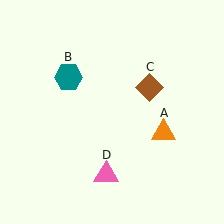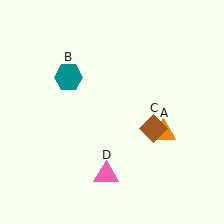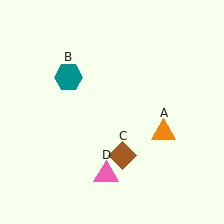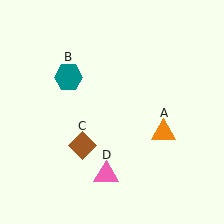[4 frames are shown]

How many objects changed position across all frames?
1 object changed position: brown diamond (object C).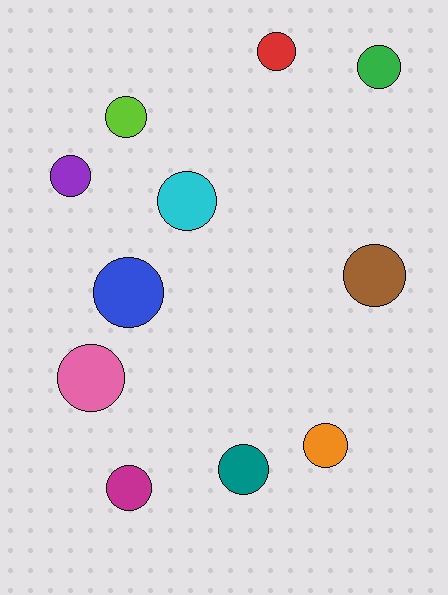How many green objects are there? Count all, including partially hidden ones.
There is 1 green object.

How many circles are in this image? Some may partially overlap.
There are 11 circles.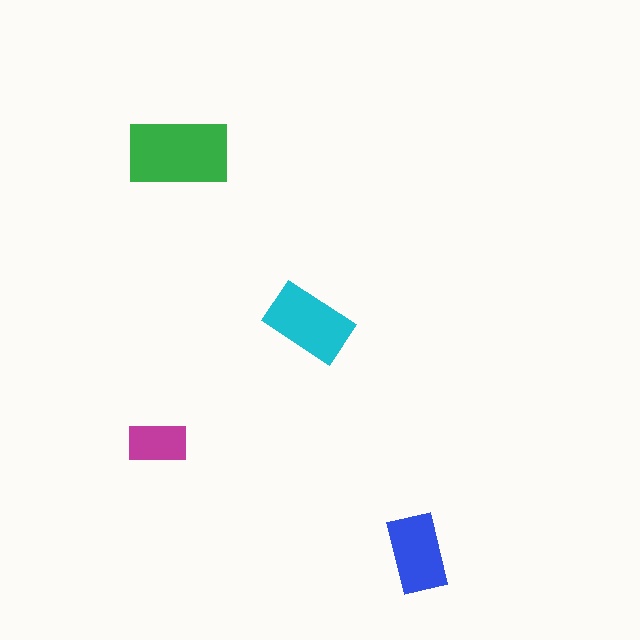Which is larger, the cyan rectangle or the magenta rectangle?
The cyan one.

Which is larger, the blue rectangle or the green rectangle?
The green one.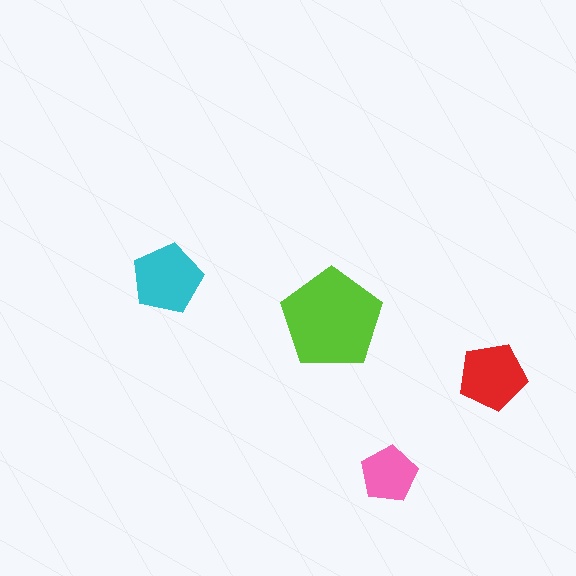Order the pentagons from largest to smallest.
the lime one, the cyan one, the red one, the pink one.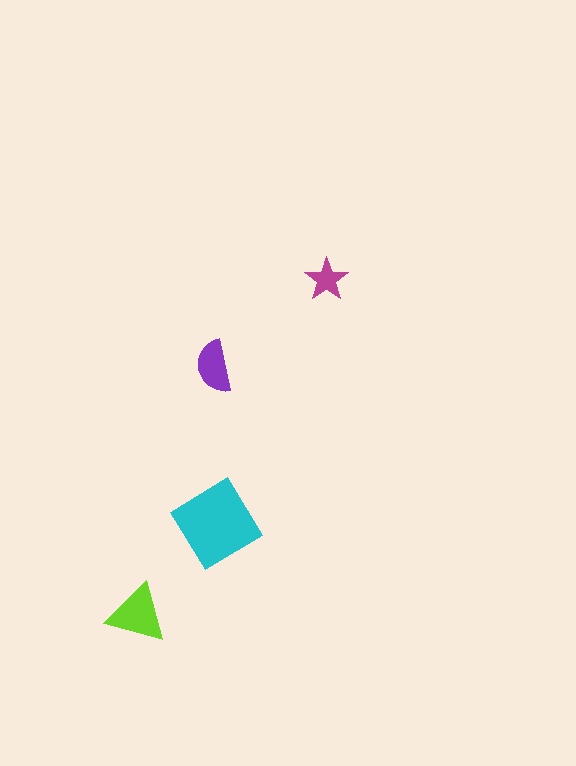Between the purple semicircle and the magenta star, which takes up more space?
The purple semicircle.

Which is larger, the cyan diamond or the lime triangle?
The cyan diamond.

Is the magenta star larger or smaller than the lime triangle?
Smaller.